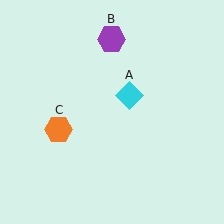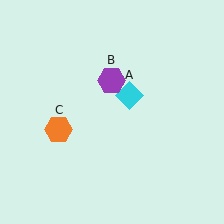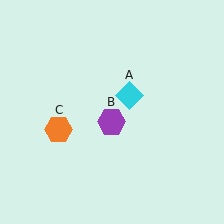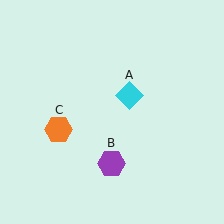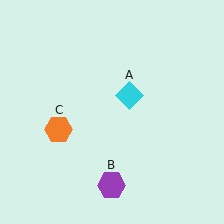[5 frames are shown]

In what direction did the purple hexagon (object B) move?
The purple hexagon (object B) moved down.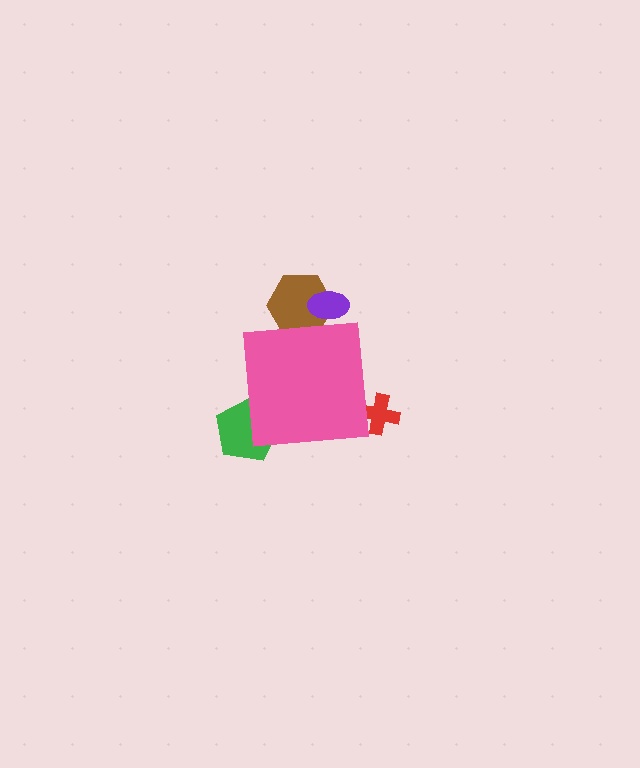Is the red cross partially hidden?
Yes, the red cross is partially hidden behind the pink square.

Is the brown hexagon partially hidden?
Yes, the brown hexagon is partially hidden behind the pink square.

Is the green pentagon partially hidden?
Yes, the green pentagon is partially hidden behind the pink square.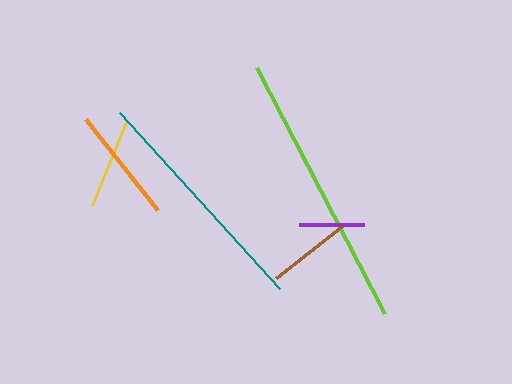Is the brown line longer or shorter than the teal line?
The teal line is longer than the brown line.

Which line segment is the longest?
The lime line is the longest at approximately 277 pixels.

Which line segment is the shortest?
The purple line is the shortest at approximately 64 pixels.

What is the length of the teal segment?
The teal segment is approximately 238 pixels long.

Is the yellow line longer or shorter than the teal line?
The teal line is longer than the yellow line.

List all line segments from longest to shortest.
From longest to shortest: lime, teal, orange, yellow, brown, purple.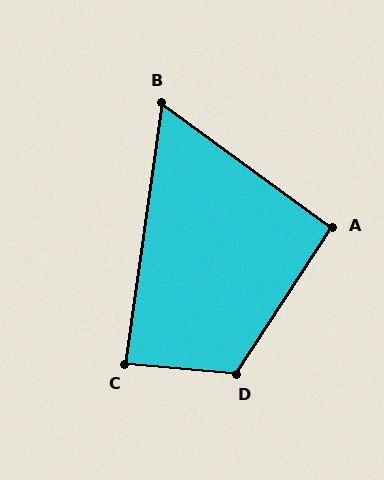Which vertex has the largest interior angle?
D, at approximately 118 degrees.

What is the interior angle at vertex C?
Approximately 87 degrees (approximately right).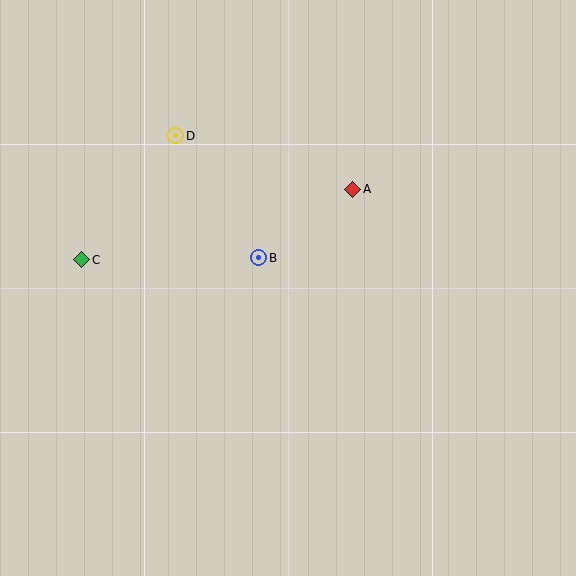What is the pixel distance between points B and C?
The distance between B and C is 177 pixels.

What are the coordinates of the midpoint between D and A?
The midpoint between D and A is at (264, 163).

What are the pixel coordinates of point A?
Point A is at (352, 189).